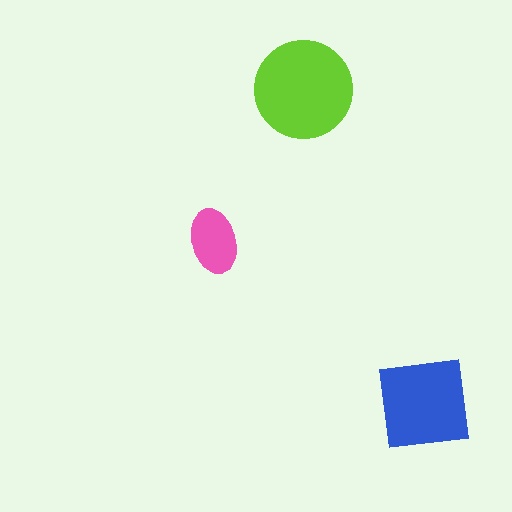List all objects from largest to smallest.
The lime circle, the blue square, the pink ellipse.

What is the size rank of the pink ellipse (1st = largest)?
3rd.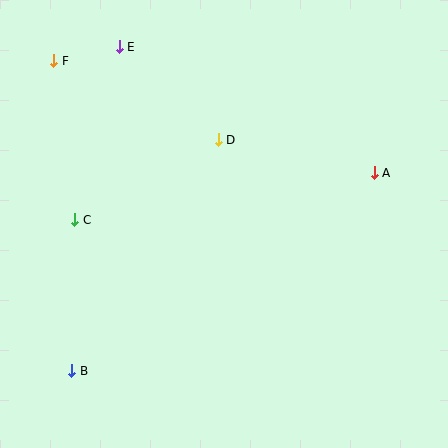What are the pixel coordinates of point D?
Point D is at (218, 140).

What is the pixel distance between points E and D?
The distance between E and D is 136 pixels.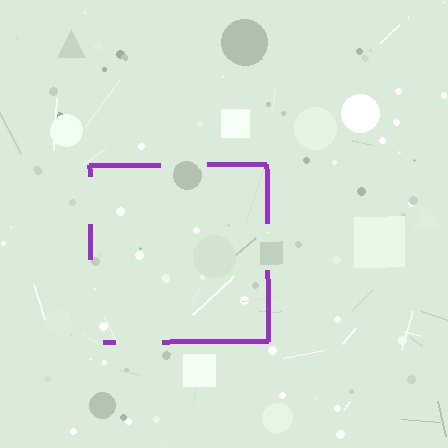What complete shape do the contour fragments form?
The contour fragments form a square.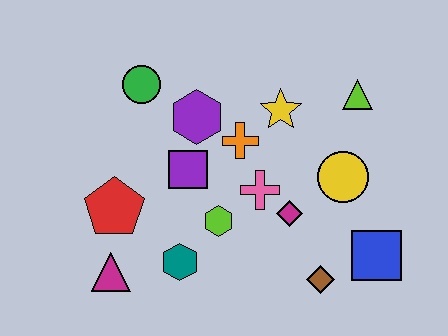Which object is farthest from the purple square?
The blue square is farthest from the purple square.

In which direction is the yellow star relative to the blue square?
The yellow star is above the blue square.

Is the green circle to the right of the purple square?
No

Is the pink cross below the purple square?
Yes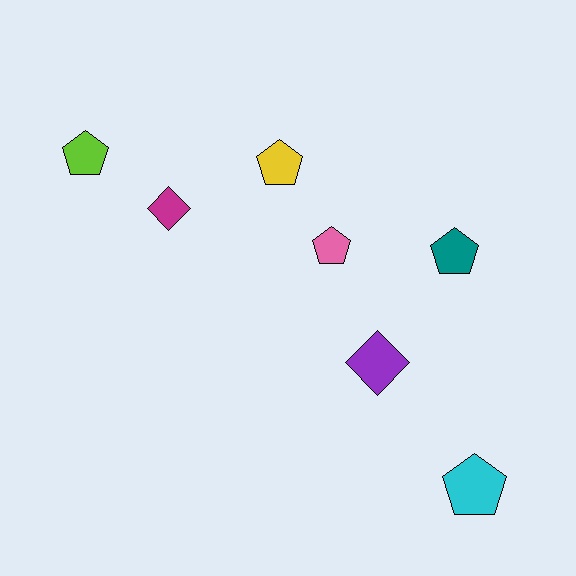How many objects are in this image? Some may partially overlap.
There are 7 objects.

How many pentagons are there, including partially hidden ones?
There are 5 pentagons.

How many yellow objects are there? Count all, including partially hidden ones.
There is 1 yellow object.